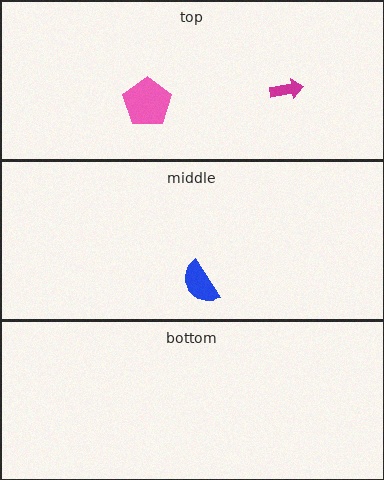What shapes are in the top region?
The magenta arrow, the pink pentagon.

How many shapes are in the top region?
2.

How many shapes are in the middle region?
1.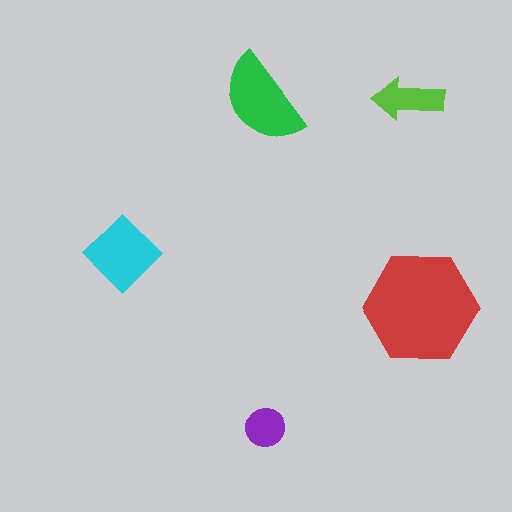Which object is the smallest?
The purple circle.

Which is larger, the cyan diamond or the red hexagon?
The red hexagon.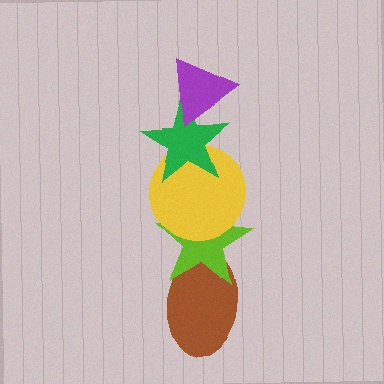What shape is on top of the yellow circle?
The green star is on top of the yellow circle.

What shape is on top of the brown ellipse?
The lime star is on top of the brown ellipse.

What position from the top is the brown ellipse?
The brown ellipse is 5th from the top.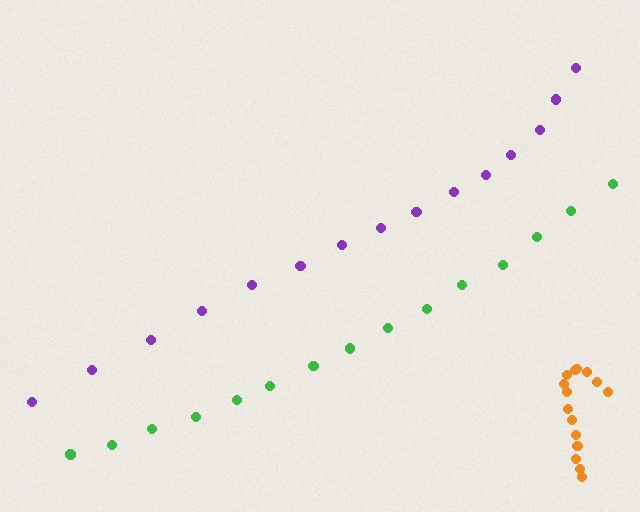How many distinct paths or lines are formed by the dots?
There are 3 distinct paths.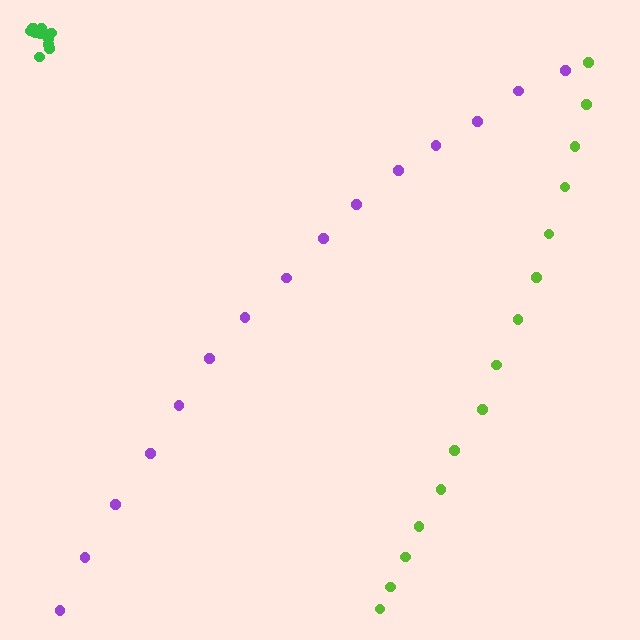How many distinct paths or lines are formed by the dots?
There are 3 distinct paths.